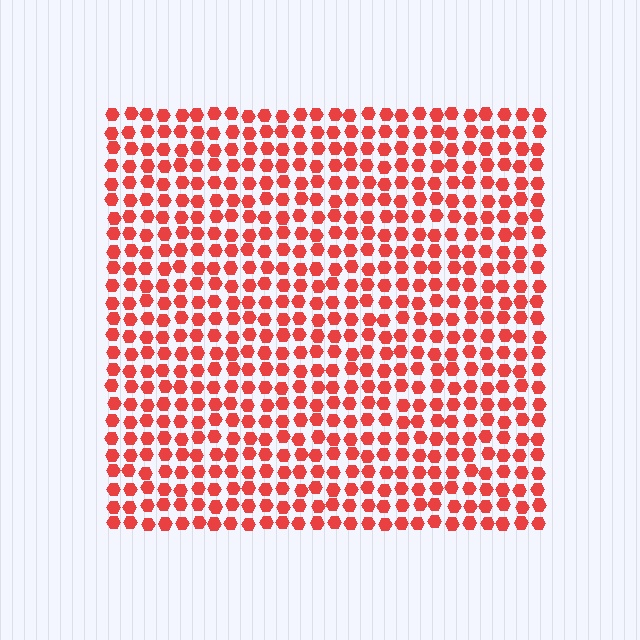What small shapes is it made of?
It is made of small hexagons.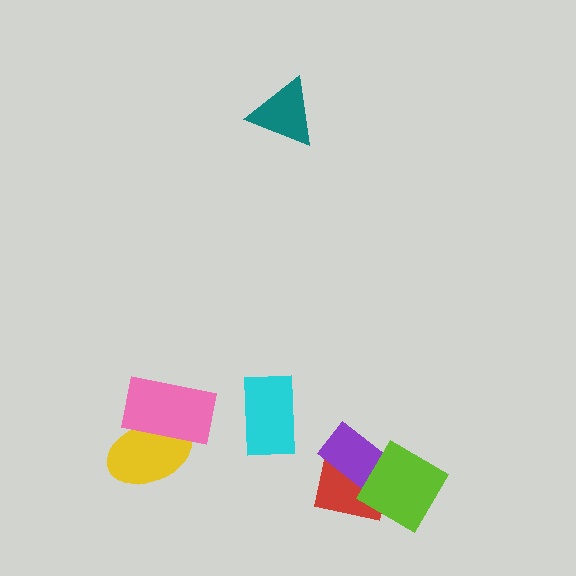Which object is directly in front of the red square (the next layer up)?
The purple rectangle is directly in front of the red square.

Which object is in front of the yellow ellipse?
The pink rectangle is in front of the yellow ellipse.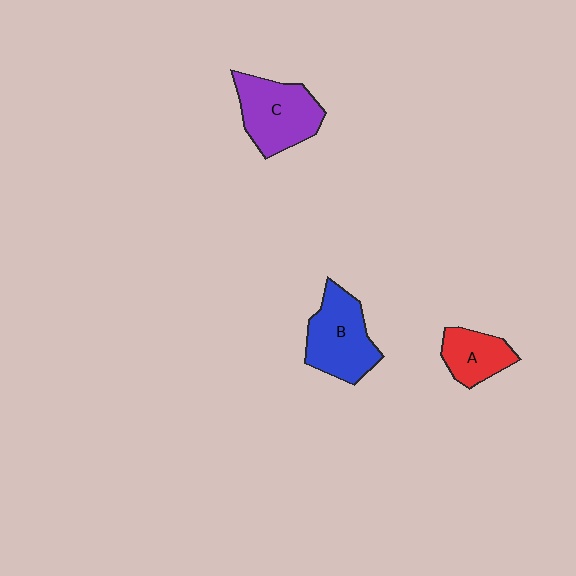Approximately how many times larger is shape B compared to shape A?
Approximately 1.6 times.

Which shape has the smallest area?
Shape A (red).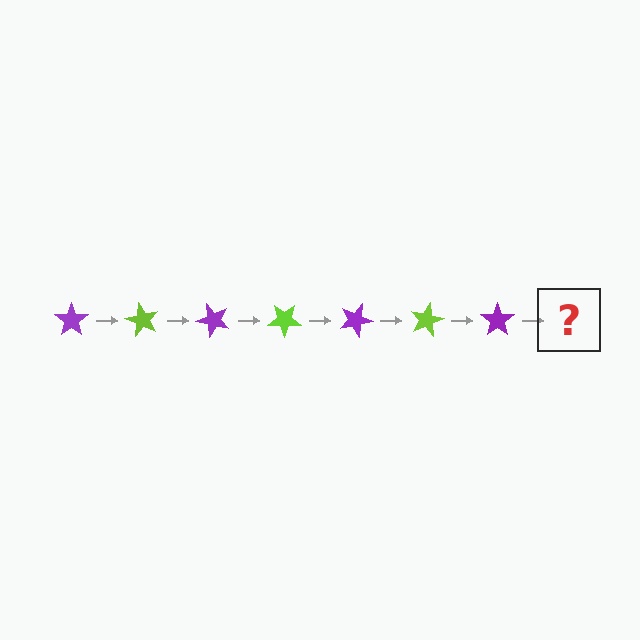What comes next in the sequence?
The next element should be a lime star, rotated 420 degrees from the start.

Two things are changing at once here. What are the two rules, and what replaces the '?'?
The two rules are that it rotates 60 degrees each step and the color cycles through purple and lime. The '?' should be a lime star, rotated 420 degrees from the start.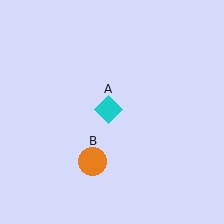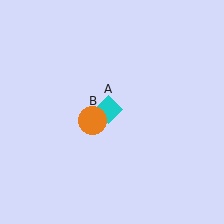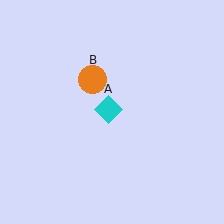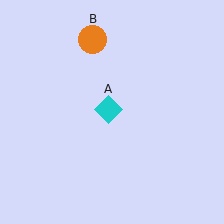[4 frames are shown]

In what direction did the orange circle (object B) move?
The orange circle (object B) moved up.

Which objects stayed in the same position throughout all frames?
Cyan diamond (object A) remained stationary.